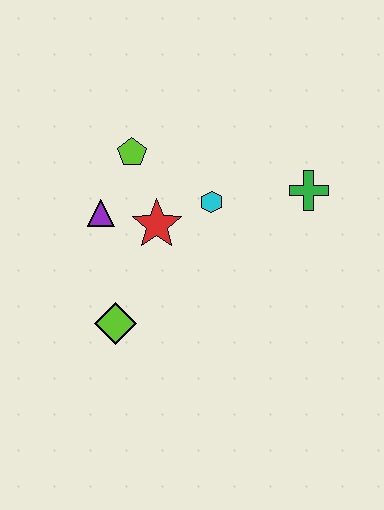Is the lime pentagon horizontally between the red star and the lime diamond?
Yes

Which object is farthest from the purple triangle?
The green cross is farthest from the purple triangle.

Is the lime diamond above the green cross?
No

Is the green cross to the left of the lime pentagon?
No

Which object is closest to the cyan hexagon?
The red star is closest to the cyan hexagon.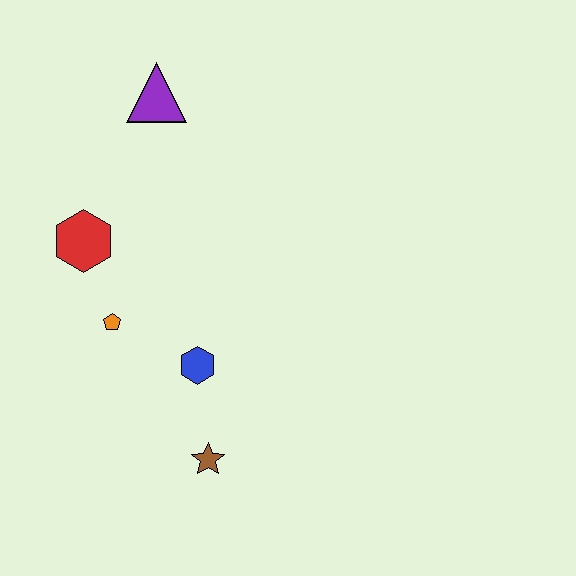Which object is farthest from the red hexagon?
The brown star is farthest from the red hexagon.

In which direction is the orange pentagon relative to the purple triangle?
The orange pentagon is below the purple triangle.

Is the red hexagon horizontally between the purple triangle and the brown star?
No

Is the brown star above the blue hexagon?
No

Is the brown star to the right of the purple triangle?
Yes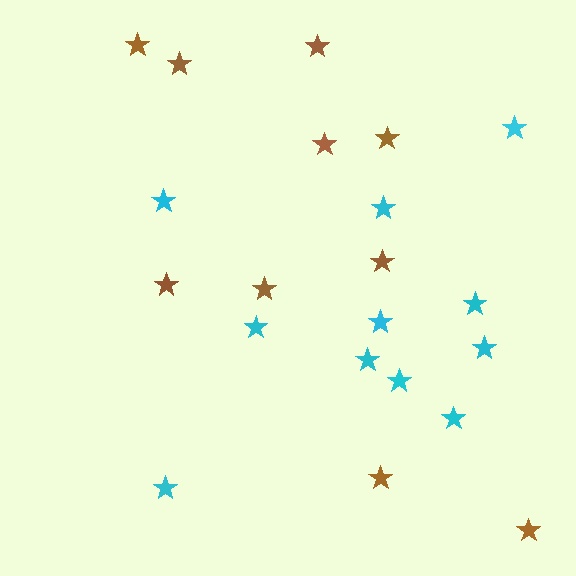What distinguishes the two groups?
There are 2 groups: one group of brown stars (10) and one group of cyan stars (11).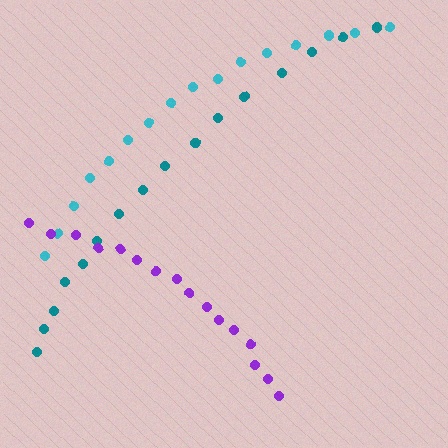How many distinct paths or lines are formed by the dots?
There are 3 distinct paths.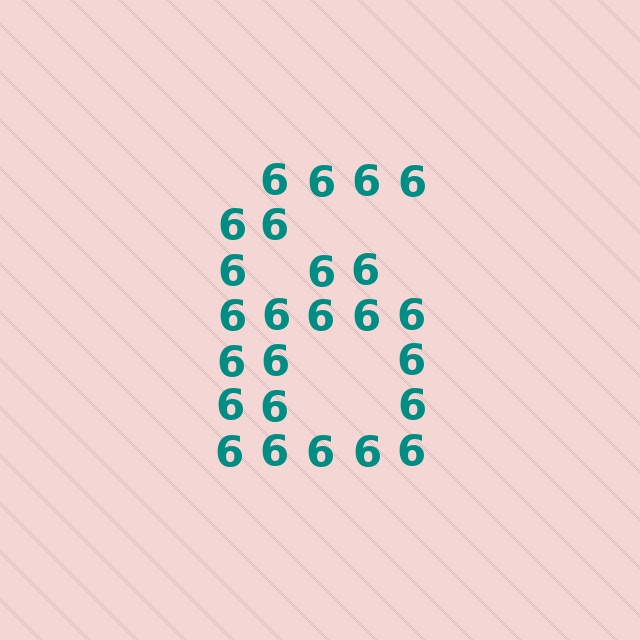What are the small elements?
The small elements are digit 6's.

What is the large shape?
The large shape is the digit 6.